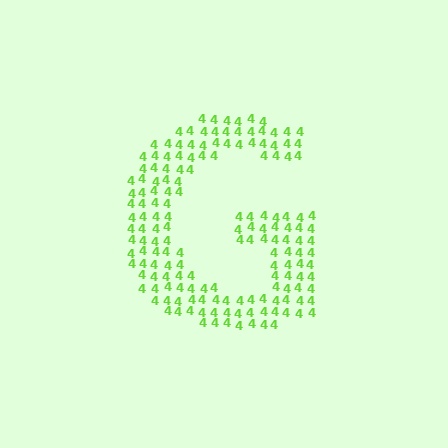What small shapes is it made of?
It is made of small digit 4's.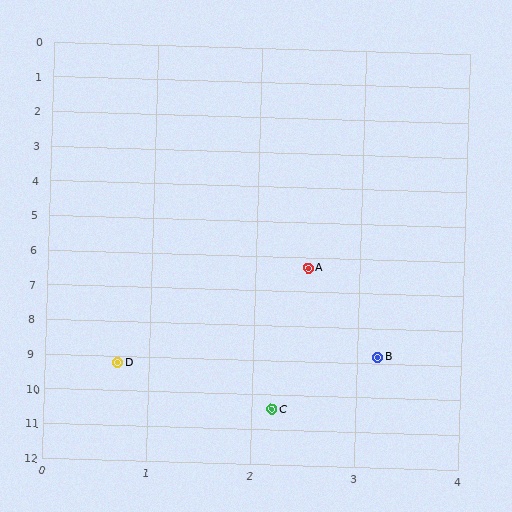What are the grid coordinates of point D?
Point D is at approximately (0.7, 9.2).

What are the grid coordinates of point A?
Point A is at approximately (2.5, 6.3).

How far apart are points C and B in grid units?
Points C and B are about 1.9 grid units apart.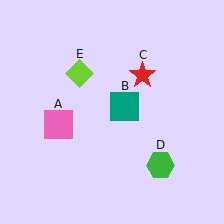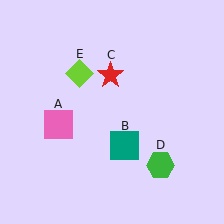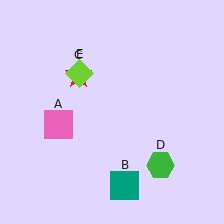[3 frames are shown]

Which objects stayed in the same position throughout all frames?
Pink square (object A) and green hexagon (object D) and lime diamond (object E) remained stationary.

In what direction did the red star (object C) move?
The red star (object C) moved left.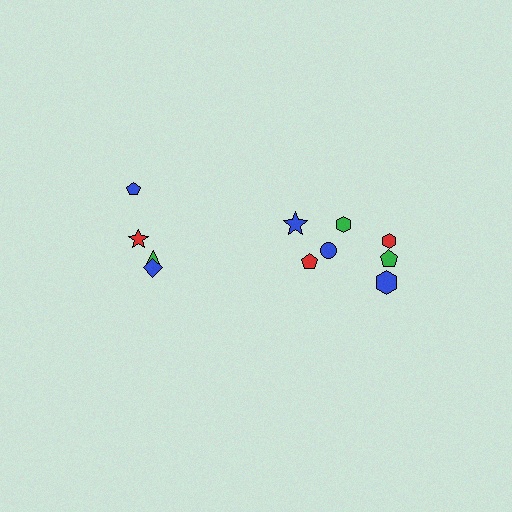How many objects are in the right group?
There are 7 objects.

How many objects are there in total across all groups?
There are 11 objects.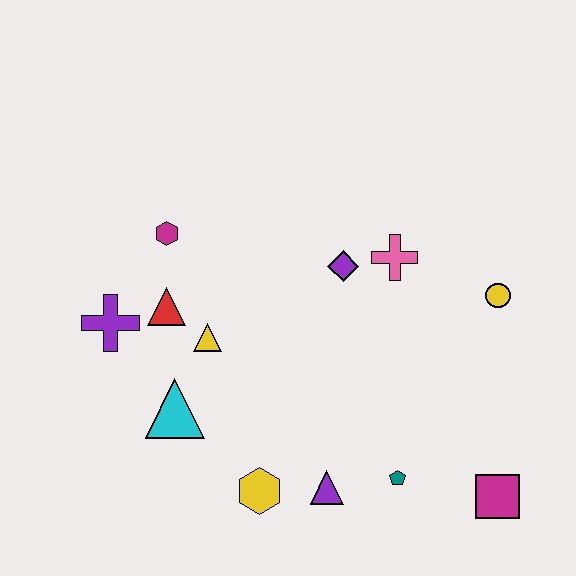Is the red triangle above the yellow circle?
No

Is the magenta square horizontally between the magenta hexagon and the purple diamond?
No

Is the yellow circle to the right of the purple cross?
Yes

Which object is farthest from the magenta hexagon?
The magenta square is farthest from the magenta hexagon.